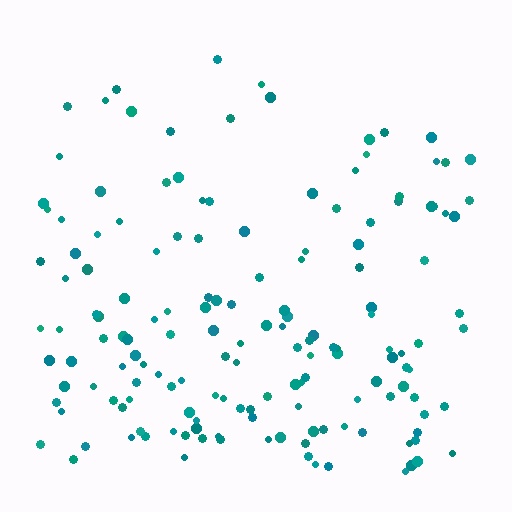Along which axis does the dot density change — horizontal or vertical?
Vertical.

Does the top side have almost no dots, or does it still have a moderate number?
Still a moderate number, just noticeably fewer than the bottom.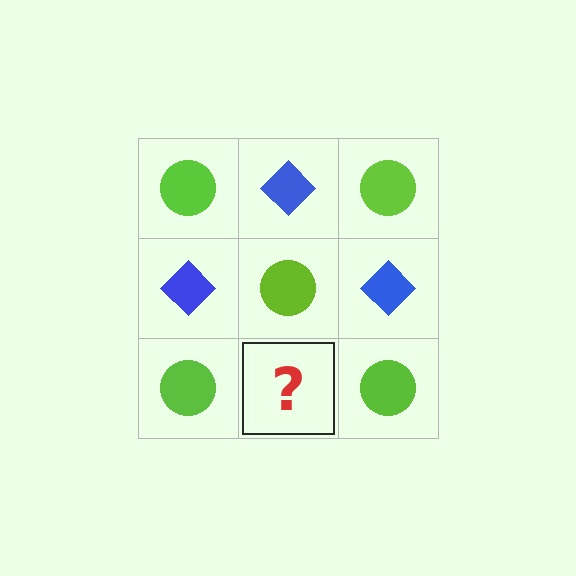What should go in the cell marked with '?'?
The missing cell should contain a blue diamond.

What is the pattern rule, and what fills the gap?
The rule is that it alternates lime circle and blue diamond in a checkerboard pattern. The gap should be filled with a blue diamond.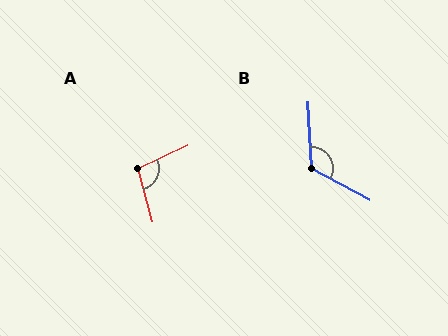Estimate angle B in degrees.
Approximately 120 degrees.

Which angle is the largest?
B, at approximately 120 degrees.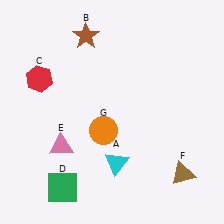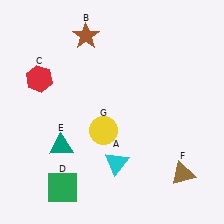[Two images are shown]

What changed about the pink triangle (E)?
In Image 1, E is pink. In Image 2, it changed to teal.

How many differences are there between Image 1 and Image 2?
There are 2 differences between the two images.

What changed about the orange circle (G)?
In Image 1, G is orange. In Image 2, it changed to yellow.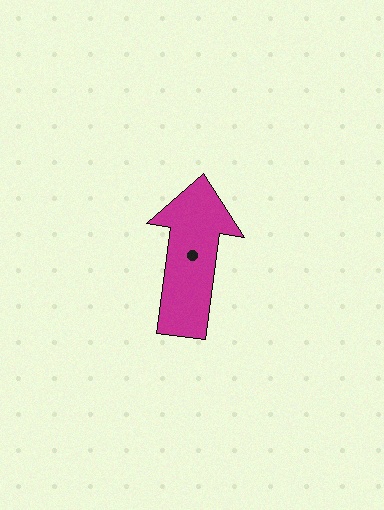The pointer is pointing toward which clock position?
Roughly 12 o'clock.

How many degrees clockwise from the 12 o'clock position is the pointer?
Approximately 8 degrees.